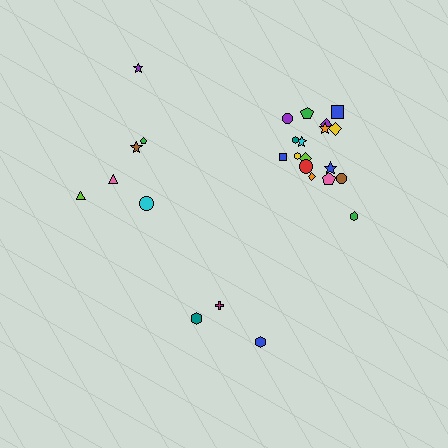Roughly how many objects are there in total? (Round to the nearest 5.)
Roughly 25 objects in total.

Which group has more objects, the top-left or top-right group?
The top-right group.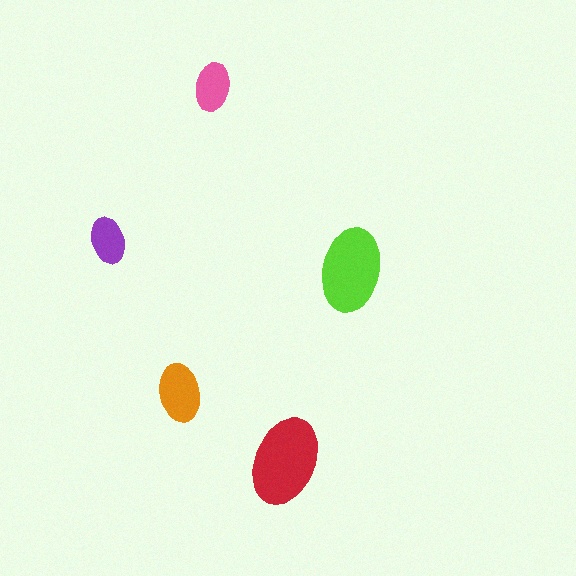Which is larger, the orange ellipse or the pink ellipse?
The orange one.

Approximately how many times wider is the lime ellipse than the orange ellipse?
About 1.5 times wider.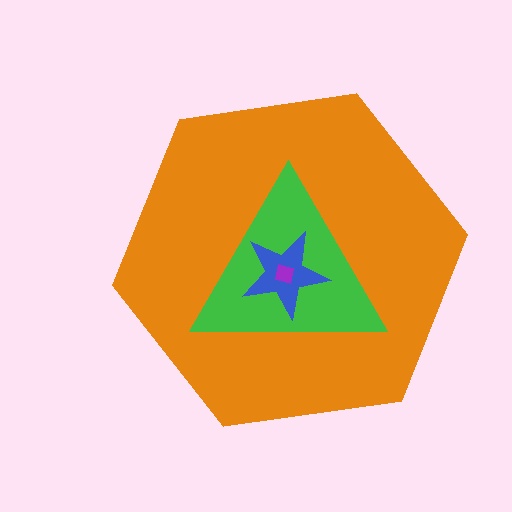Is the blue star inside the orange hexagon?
Yes.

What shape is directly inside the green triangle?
The blue star.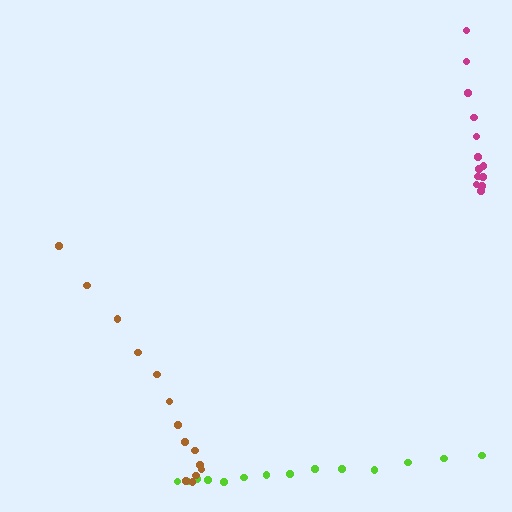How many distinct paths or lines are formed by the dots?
There are 3 distinct paths.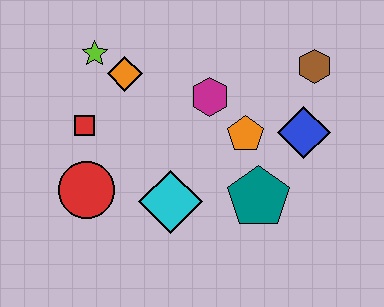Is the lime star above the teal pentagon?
Yes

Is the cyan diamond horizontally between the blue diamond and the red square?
Yes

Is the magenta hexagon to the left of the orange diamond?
No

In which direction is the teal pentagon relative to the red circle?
The teal pentagon is to the right of the red circle.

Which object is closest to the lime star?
The orange diamond is closest to the lime star.